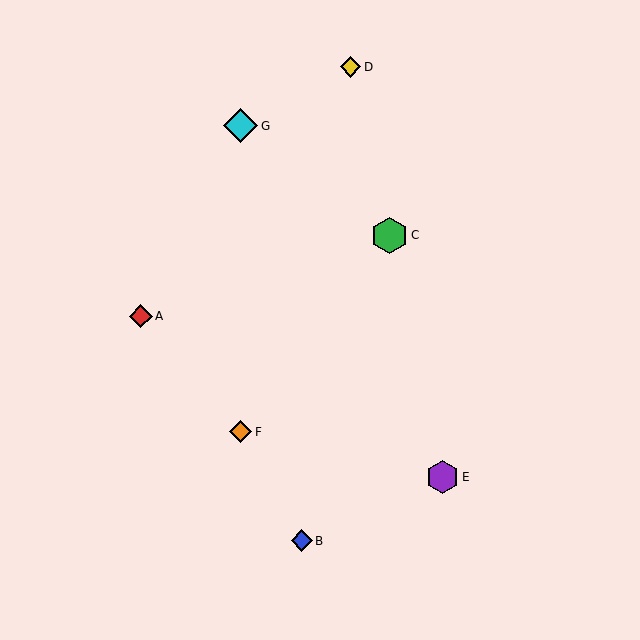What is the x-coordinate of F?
Object F is at x≈241.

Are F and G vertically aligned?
Yes, both are at x≈241.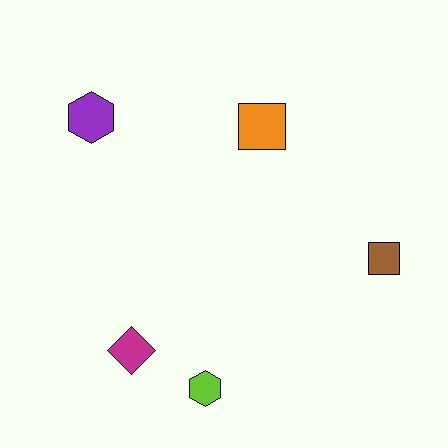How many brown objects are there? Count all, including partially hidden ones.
There is 1 brown object.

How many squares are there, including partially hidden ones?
There are 2 squares.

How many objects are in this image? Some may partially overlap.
There are 5 objects.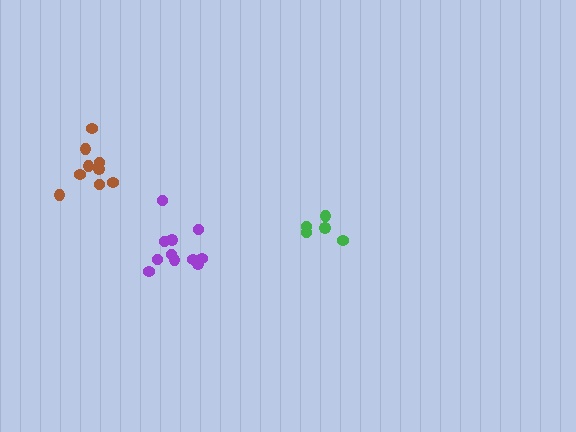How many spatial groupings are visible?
There are 3 spatial groupings.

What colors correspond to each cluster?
The clusters are colored: green, purple, brown.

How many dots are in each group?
Group 1: 5 dots, Group 2: 11 dots, Group 3: 9 dots (25 total).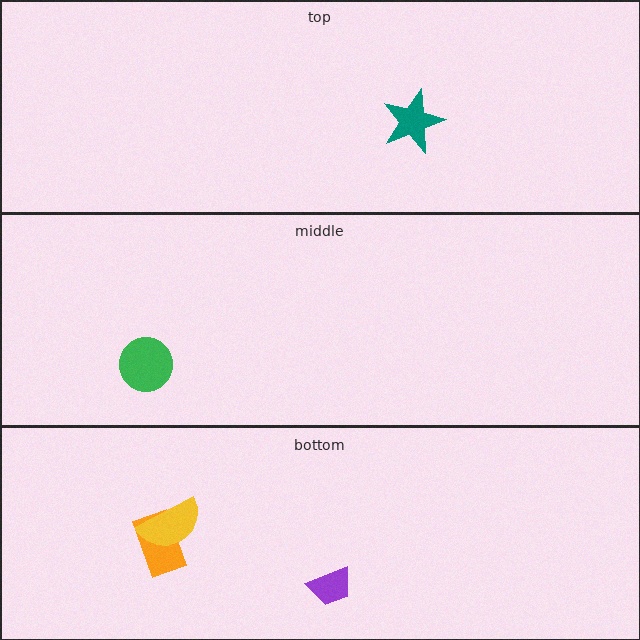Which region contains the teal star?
The top region.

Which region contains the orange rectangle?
The bottom region.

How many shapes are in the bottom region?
3.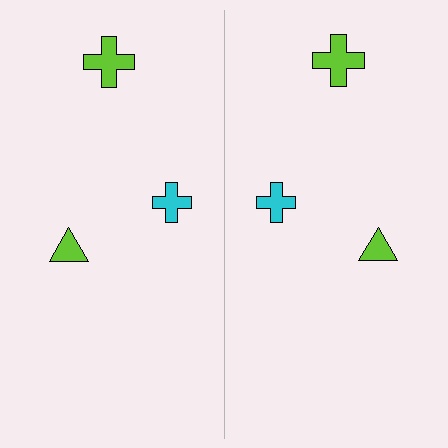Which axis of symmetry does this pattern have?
The pattern has a vertical axis of symmetry running through the center of the image.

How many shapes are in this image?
There are 6 shapes in this image.